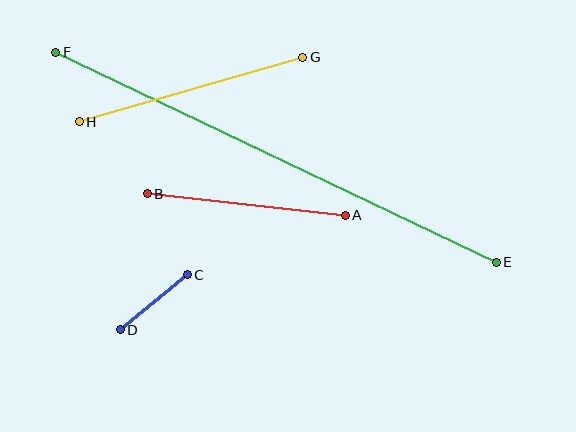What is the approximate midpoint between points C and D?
The midpoint is at approximately (154, 302) pixels.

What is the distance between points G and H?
The distance is approximately 233 pixels.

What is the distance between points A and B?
The distance is approximately 199 pixels.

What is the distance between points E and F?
The distance is approximately 488 pixels.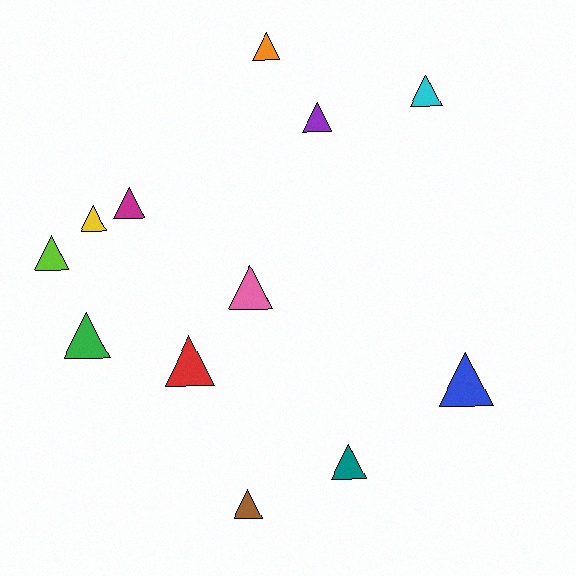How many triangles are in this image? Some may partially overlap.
There are 12 triangles.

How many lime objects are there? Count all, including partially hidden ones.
There is 1 lime object.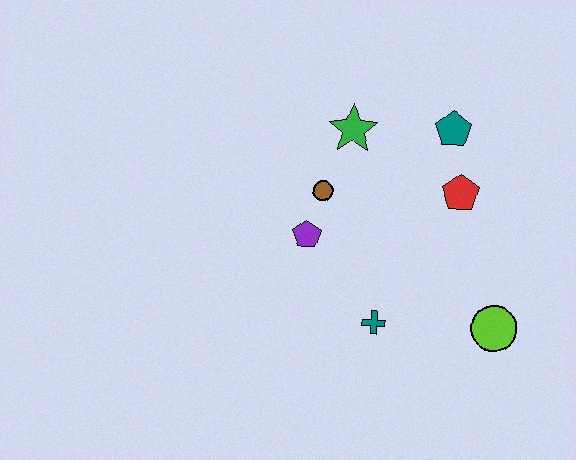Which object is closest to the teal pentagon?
The red pentagon is closest to the teal pentagon.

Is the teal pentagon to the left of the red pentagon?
Yes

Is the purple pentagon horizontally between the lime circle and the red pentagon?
No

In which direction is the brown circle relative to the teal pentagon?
The brown circle is to the left of the teal pentagon.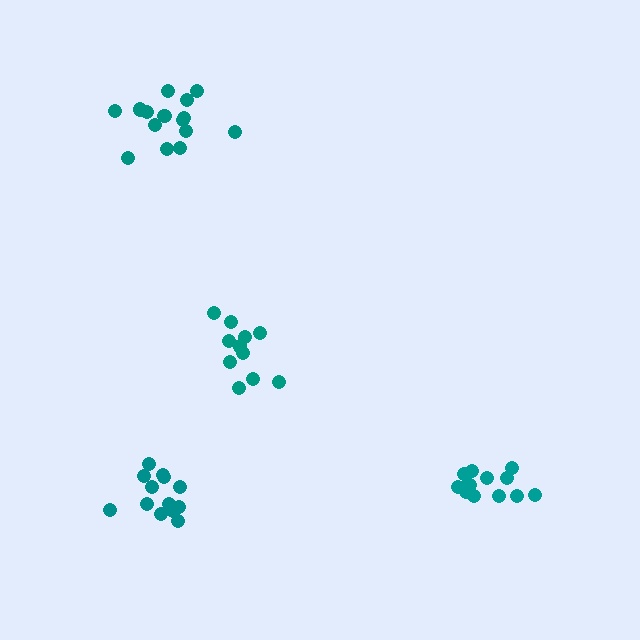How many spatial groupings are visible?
There are 4 spatial groupings.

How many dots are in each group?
Group 1: 15 dots, Group 2: 13 dots, Group 3: 13 dots, Group 4: 11 dots (52 total).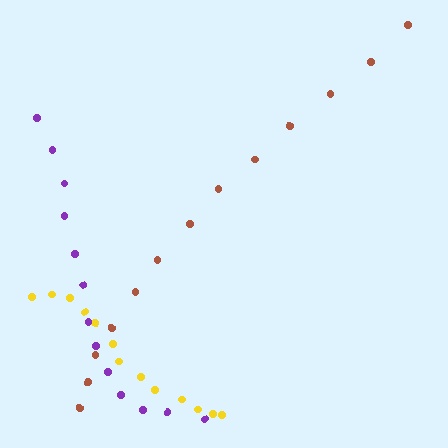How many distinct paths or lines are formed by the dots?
There are 3 distinct paths.